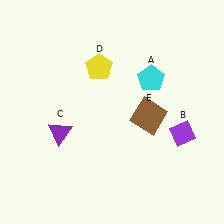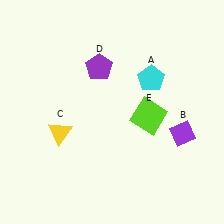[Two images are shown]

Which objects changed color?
C changed from purple to yellow. D changed from yellow to purple. E changed from brown to lime.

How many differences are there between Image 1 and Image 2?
There are 3 differences between the two images.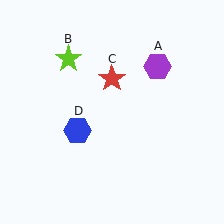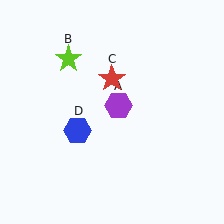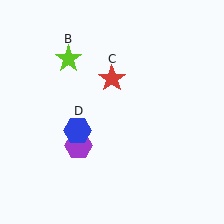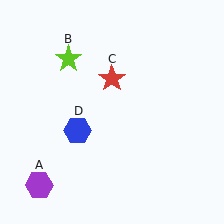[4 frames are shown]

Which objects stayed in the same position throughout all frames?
Lime star (object B) and red star (object C) and blue hexagon (object D) remained stationary.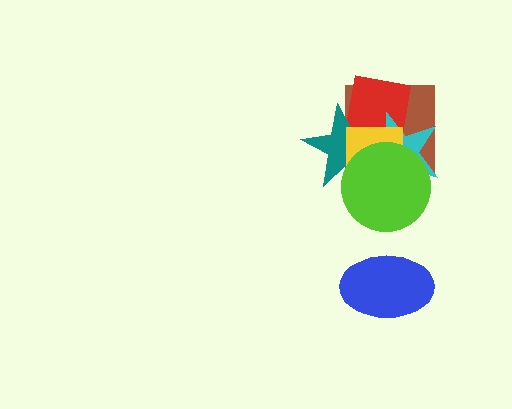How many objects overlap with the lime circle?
4 objects overlap with the lime circle.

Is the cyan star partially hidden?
Yes, it is partially covered by another shape.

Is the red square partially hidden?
Yes, it is partially covered by another shape.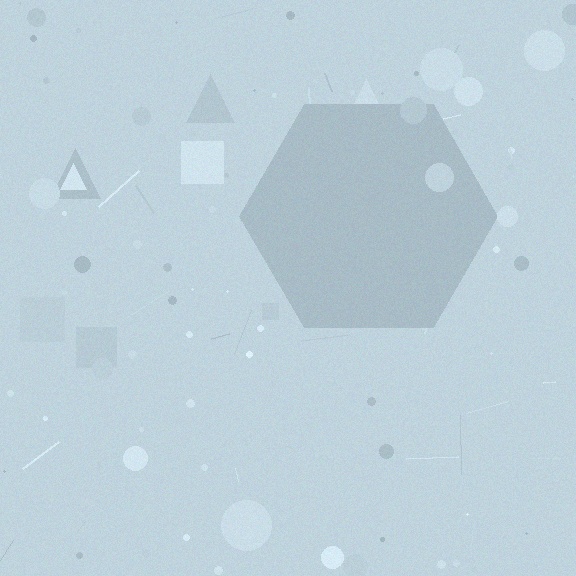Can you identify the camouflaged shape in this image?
The camouflaged shape is a hexagon.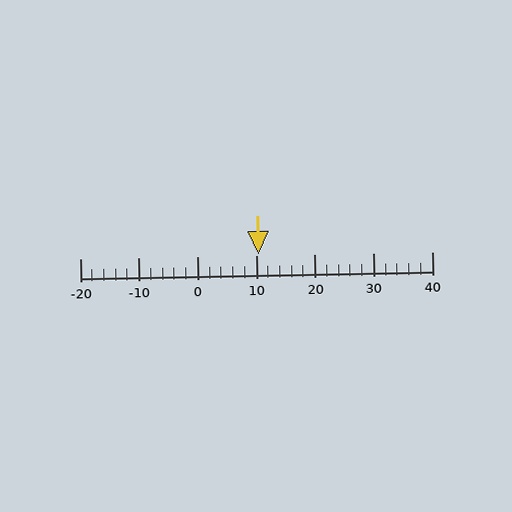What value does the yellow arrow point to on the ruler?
The yellow arrow points to approximately 10.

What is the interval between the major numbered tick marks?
The major tick marks are spaced 10 units apart.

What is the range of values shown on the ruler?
The ruler shows values from -20 to 40.